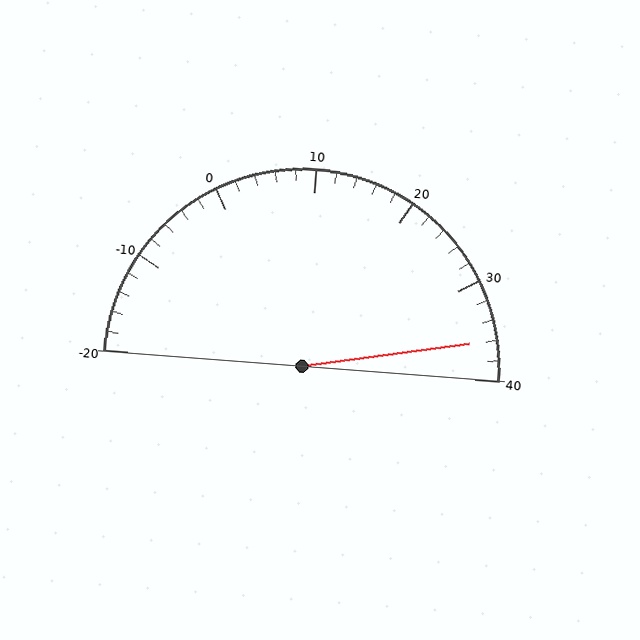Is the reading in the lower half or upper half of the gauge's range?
The reading is in the upper half of the range (-20 to 40).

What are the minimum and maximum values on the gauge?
The gauge ranges from -20 to 40.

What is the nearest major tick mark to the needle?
The nearest major tick mark is 40.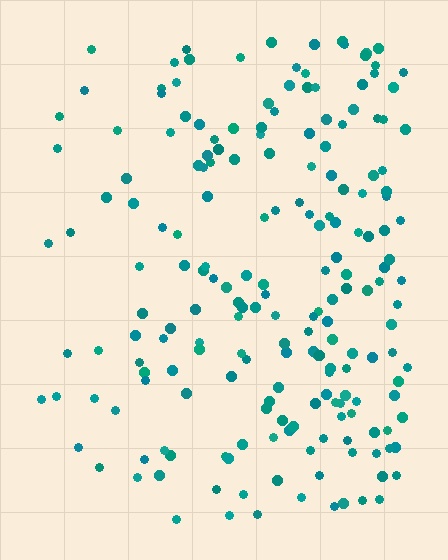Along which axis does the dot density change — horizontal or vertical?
Horizontal.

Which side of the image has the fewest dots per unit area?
The left.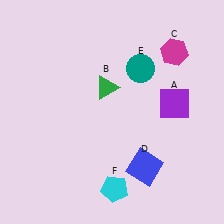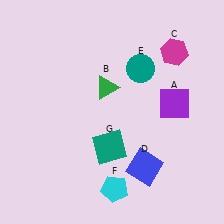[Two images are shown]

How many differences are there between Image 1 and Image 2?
There is 1 difference between the two images.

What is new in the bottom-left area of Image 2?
A teal square (G) was added in the bottom-left area of Image 2.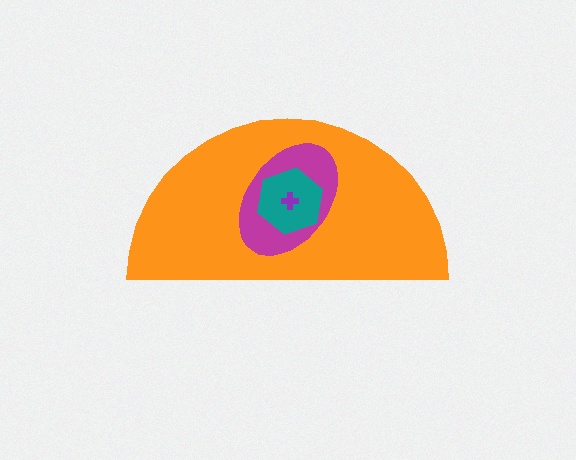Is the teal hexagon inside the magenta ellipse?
Yes.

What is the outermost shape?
The orange semicircle.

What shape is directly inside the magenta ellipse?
The teal hexagon.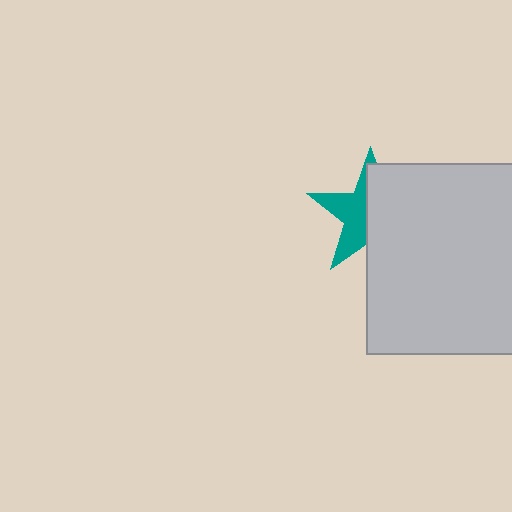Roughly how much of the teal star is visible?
A small part of it is visible (roughly 44%).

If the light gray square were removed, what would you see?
You would see the complete teal star.